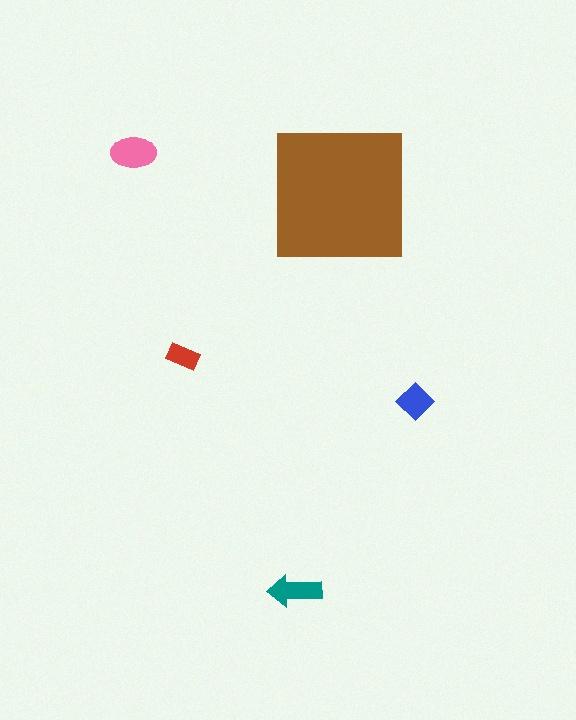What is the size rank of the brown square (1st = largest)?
1st.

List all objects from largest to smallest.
The brown square, the pink ellipse, the teal arrow, the blue diamond, the red rectangle.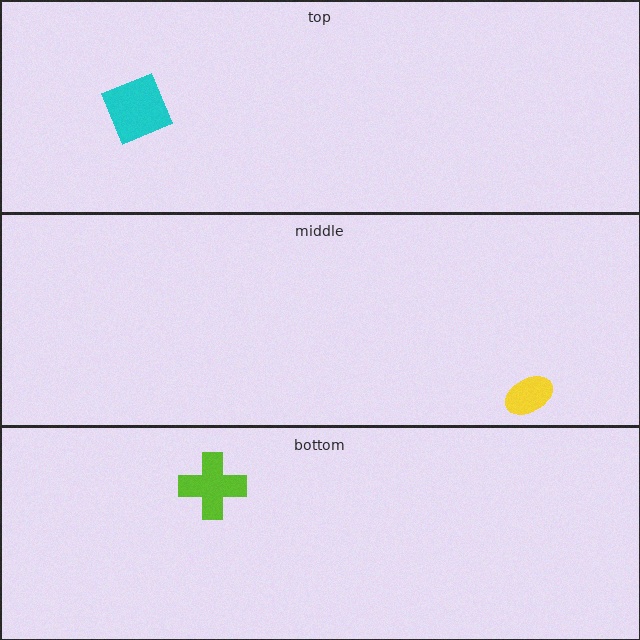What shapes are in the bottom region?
The lime cross.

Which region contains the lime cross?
The bottom region.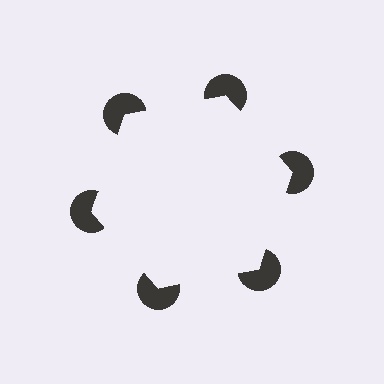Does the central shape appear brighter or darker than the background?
It typically appears slightly brighter than the background, even though no actual brightness change is drawn.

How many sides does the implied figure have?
6 sides.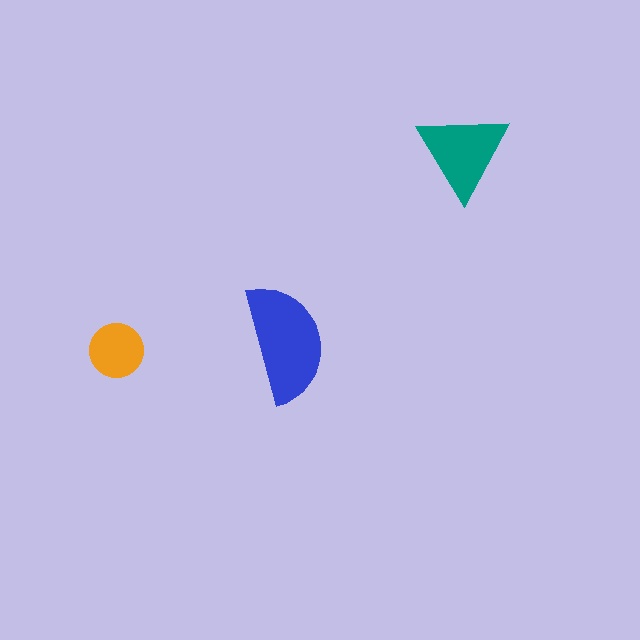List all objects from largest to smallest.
The blue semicircle, the teal triangle, the orange circle.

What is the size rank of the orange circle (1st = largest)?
3rd.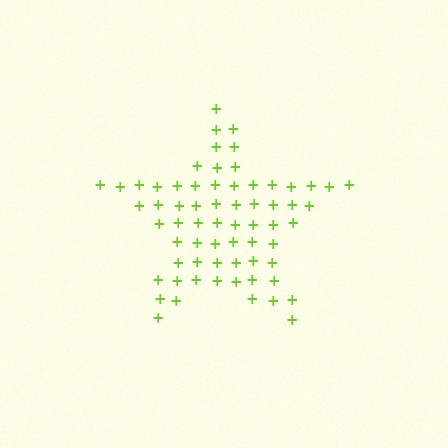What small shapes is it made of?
It is made of small plus signs.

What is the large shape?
The large shape is a star.